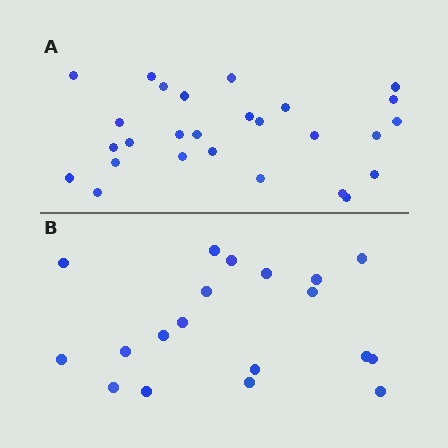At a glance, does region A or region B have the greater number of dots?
Region A (the top region) has more dots.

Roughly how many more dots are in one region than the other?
Region A has roughly 8 or so more dots than region B.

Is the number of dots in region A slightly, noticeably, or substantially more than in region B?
Region A has noticeably more, but not dramatically so. The ratio is roughly 1.4 to 1.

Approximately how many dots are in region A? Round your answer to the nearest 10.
About 30 dots. (The exact count is 27, which rounds to 30.)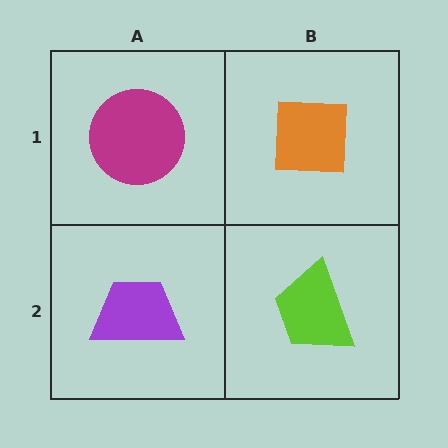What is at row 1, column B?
An orange square.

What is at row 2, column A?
A purple trapezoid.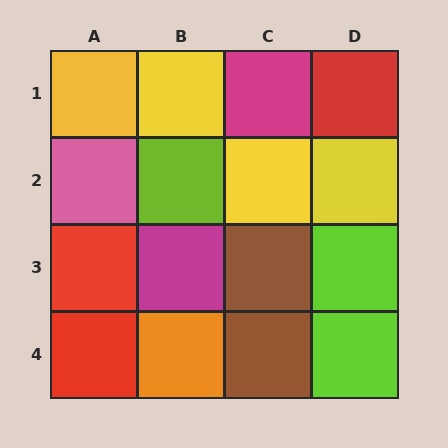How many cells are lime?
3 cells are lime.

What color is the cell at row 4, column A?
Red.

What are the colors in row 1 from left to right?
Yellow, yellow, magenta, red.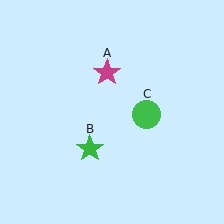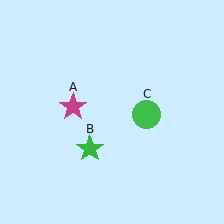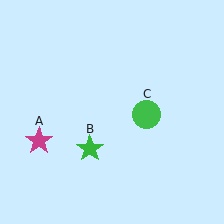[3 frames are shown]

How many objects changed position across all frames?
1 object changed position: magenta star (object A).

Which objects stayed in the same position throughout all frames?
Green star (object B) and green circle (object C) remained stationary.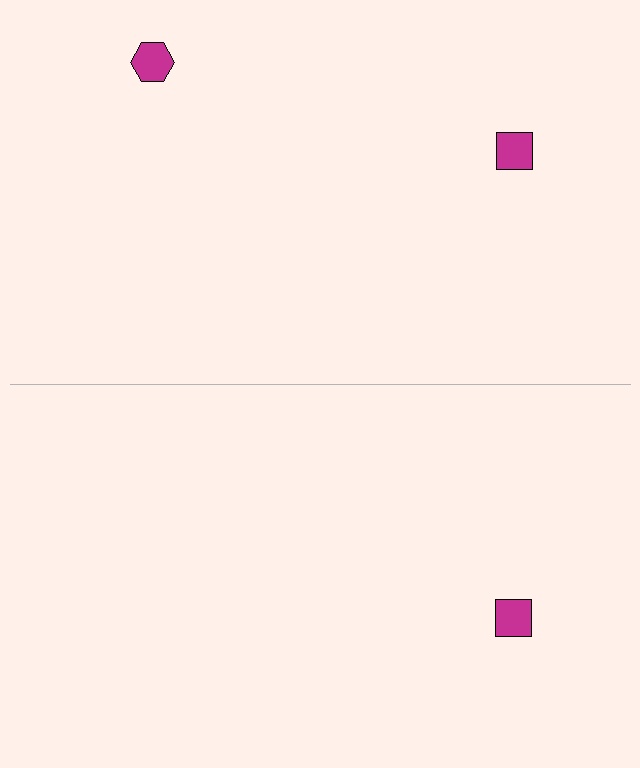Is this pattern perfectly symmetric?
No, the pattern is not perfectly symmetric. A magenta hexagon is missing from the bottom side.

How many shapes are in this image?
There are 3 shapes in this image.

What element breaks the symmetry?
A magenta hexagon is missing from the bottom side.